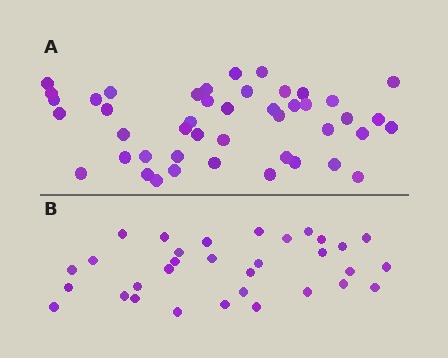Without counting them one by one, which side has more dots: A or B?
Region A (the top region) has more dots.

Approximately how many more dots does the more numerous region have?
Region A has approximately 15 more dots than region B.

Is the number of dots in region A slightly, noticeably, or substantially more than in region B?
Region A has noticeably more, but not dramatically so. The ratio is roughly 1.4 to 1.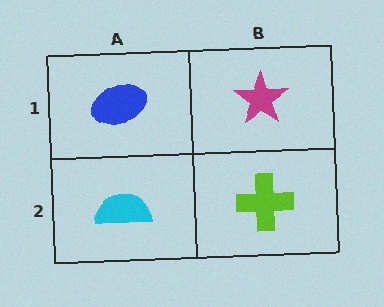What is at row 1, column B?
A magenta star.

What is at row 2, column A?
A cyan semicircle.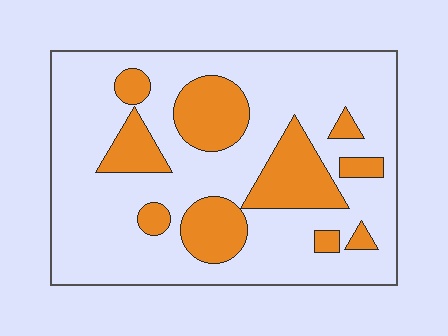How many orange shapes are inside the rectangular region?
10.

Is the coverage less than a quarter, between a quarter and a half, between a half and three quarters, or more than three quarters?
Between a quarter and a half.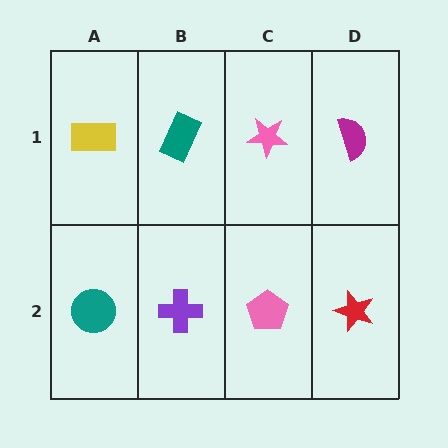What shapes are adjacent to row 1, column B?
A purple cross (row 2, column B), a yellow rectangle (row 1, column A), a pink star (row 1, column C).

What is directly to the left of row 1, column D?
A pink star.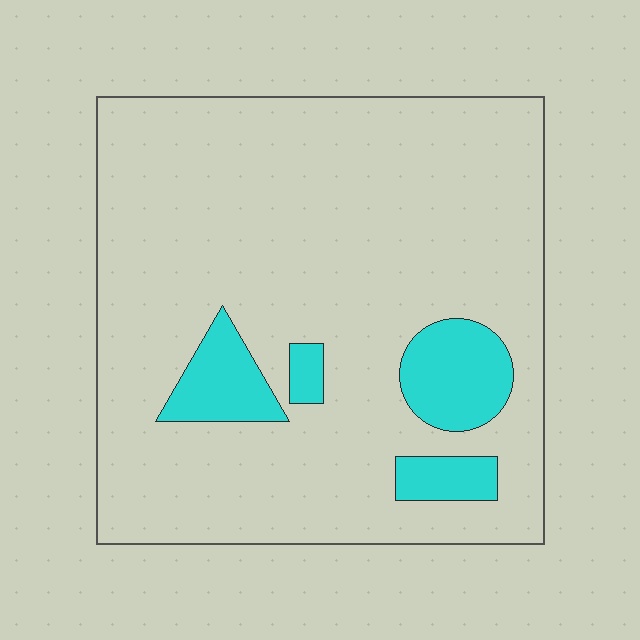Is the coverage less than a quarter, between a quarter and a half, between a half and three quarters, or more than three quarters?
Less than a quarter.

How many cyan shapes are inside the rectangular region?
4.